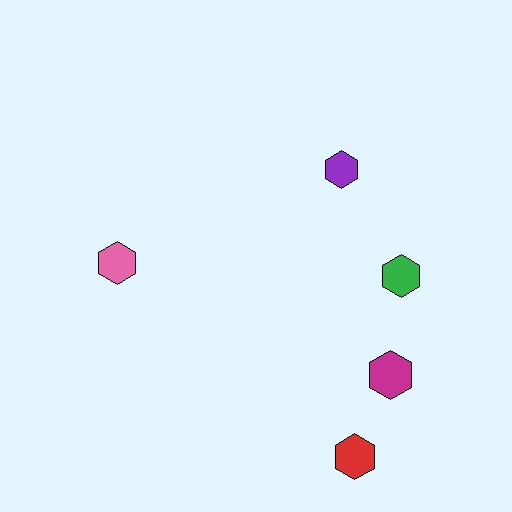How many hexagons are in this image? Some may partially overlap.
There are 5 hexagons.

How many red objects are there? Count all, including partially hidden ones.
There is 1 red object.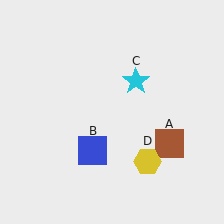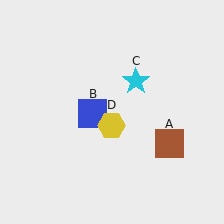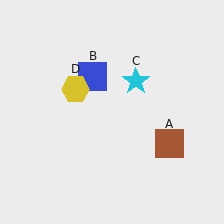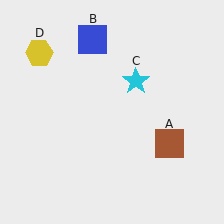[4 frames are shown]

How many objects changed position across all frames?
2 objects changed position: blue square (object B), yellow hexagon (object D).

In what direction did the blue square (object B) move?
The blue square (object B) moved up.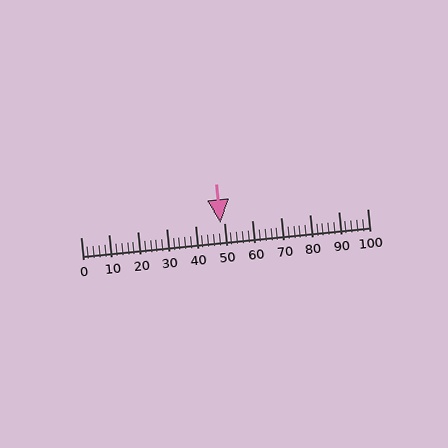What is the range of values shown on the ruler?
The ruler shows values from 0 to 100.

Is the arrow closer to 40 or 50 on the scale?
The arrow is closer to 50.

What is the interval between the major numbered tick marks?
The major tick marks are spaced 10 units apart.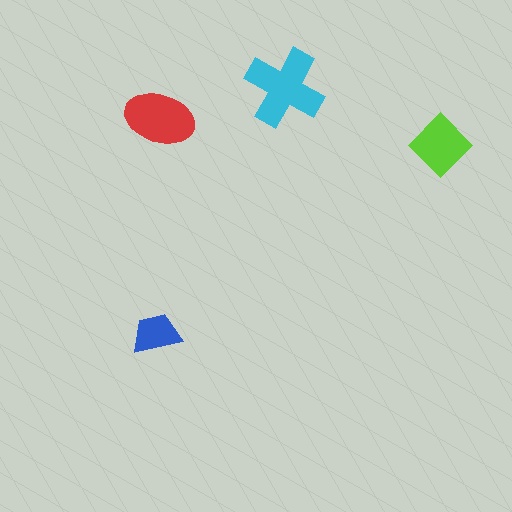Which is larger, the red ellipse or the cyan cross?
The cyan cross.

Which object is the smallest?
The blue trapezoid.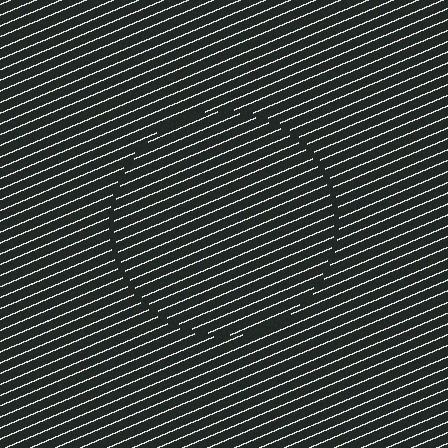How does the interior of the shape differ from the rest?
The interior of the shape contains the same grating, shifted by half a period — the contour is defined by the phase discontinuity where line-ends from the inner and outer gratings abut.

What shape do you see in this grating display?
An illusory circle. The interior of the shape contains the same grating, shifted by half a period — the contour is defined by the phase discontinuity where line-ends from the inner and outer gratings abut.